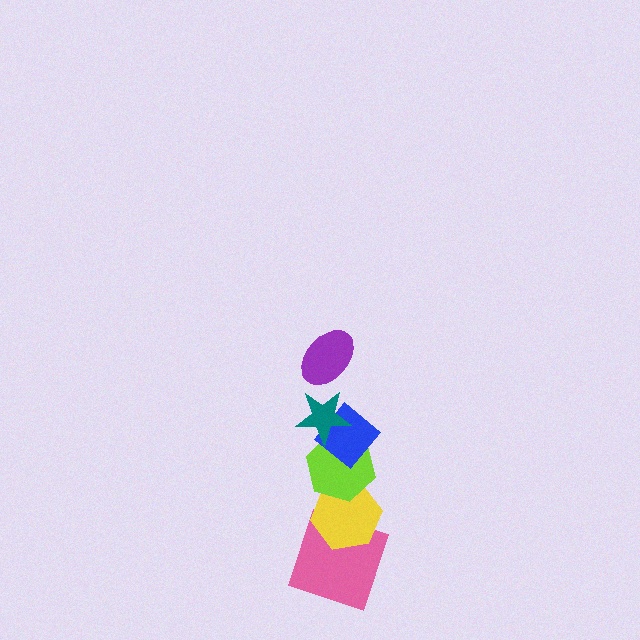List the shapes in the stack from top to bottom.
From top to bottom: the purple ellipse, the teal star, the blue diamond, the lime hexagon, the yellow hexagon, the pink square.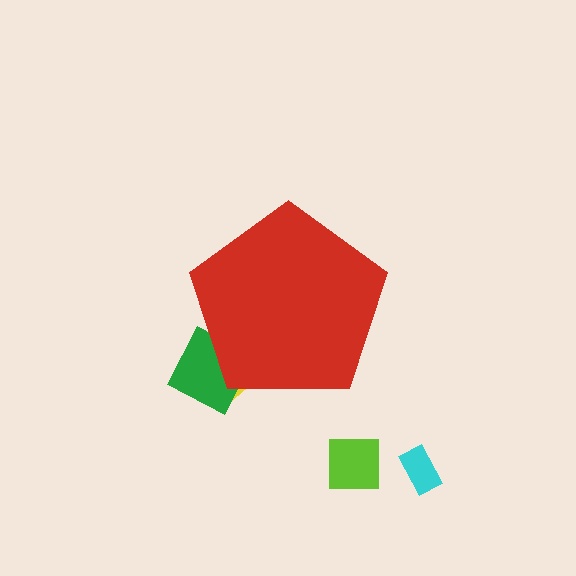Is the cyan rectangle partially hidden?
No, the cyan rectangle is fully visible.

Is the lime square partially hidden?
No, the lime square is fully visible.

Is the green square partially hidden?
Yes, the green square is partially hidden behind the red pentagon.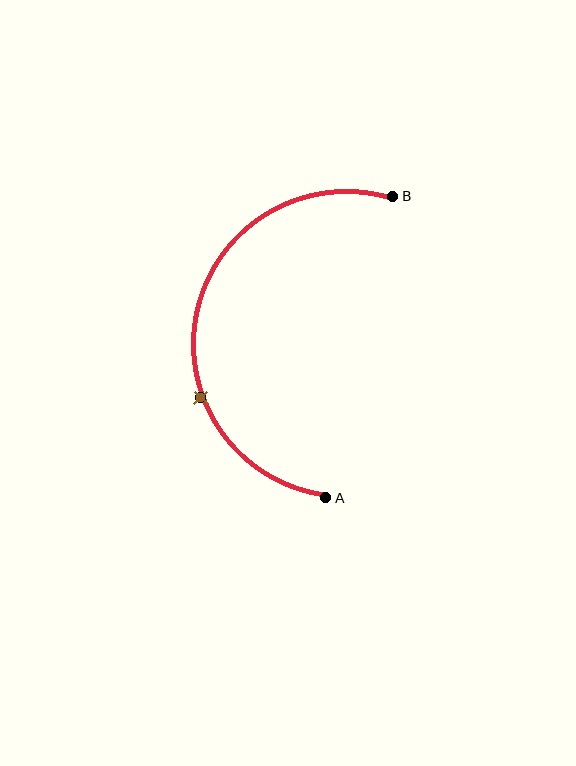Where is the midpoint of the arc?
The arc midpoint is the point on the curve farthest from the straight line joining A and B. It sits to the left of that line.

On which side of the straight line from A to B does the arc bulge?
The arc bulges to the left of the straight line connecting A and B.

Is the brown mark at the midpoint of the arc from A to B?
No. The brown mark lies on the arc but is closer to endpoint A. The arc midpoint would be at the point on the curve equidistant along the arc from both A and B.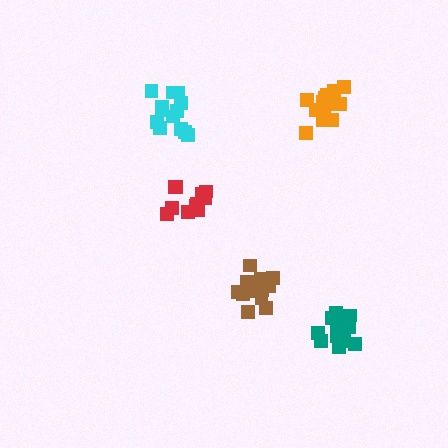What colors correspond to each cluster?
The clusters are colored: brown, cyan, orange, teal, red.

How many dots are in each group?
Group 1: 14 dots, Group 2: 13 dots, Group 3: 14 dots, Group 4: 14 dots, Group 5: 12 dots (67 total).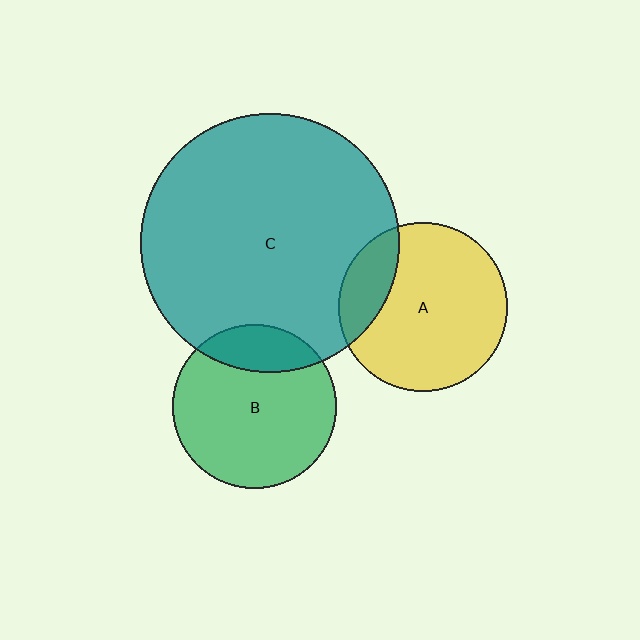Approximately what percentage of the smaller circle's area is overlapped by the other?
Approximately 20%.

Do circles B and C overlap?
Yes.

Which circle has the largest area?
Circle C (teal).